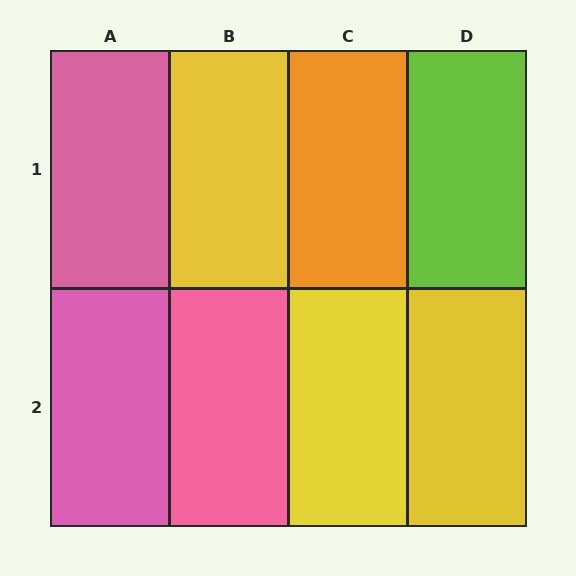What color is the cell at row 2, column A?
Pink.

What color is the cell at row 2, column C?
Yellow.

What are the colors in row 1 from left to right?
Pink, yellow, orange, lime.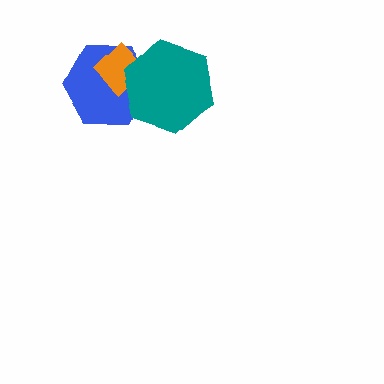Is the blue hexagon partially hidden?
Yes, it is partially covered by another shape.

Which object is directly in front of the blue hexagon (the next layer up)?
The orange diamond is directly in front of the blue hexagon.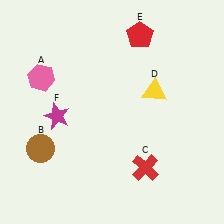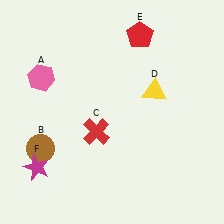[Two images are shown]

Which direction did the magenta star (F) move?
The magenta star (F) moved down.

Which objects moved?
The objects that moved are: the red cross (C), the magenta star (F).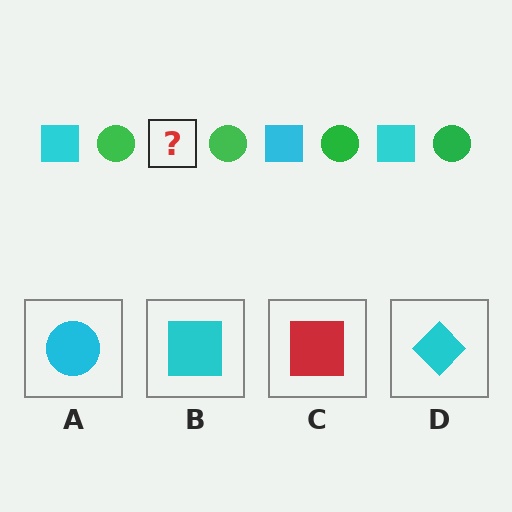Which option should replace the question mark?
Option B.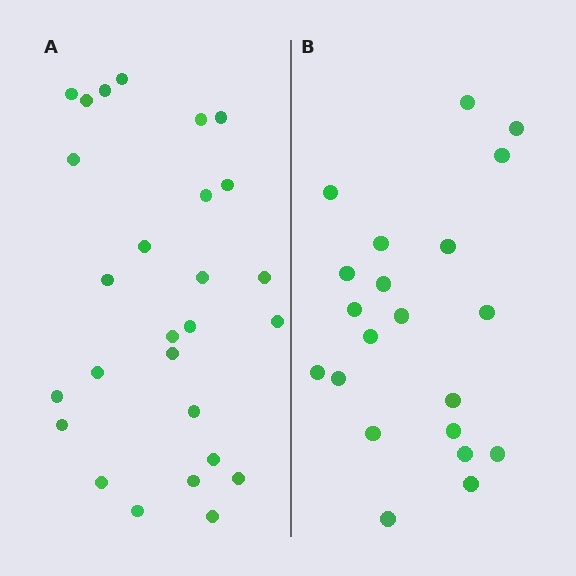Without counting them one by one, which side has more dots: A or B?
Region A (the left region) has more dots.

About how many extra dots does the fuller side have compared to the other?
Region A has about 6 more dots than region B.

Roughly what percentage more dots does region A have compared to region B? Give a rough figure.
About 30% more.